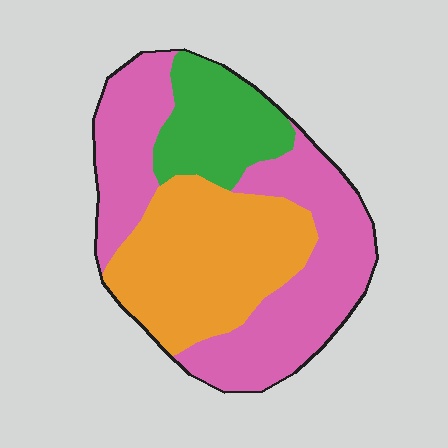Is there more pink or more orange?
Pink.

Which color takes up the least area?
Green, at roughly 20%.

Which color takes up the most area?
Pink, at roughly 45%.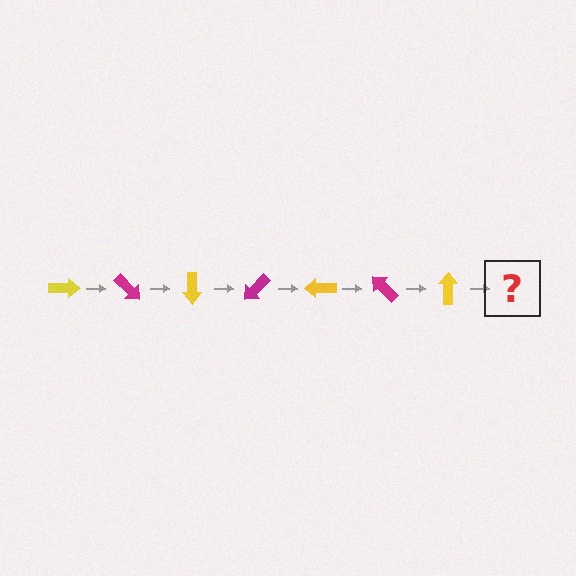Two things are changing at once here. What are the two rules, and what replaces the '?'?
The two rules are that it rotates 45 degrees each step and the color cycles through yellow and magenta. The '?' should be a magenta arrow, rotated 315 degrees from the start.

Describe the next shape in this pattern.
It should be a magenta arrow, rotated 315 degrees from the start.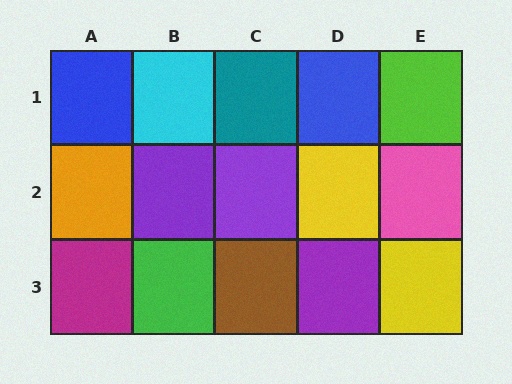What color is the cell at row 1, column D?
Blue.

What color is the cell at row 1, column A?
Blue.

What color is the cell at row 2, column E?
Pink.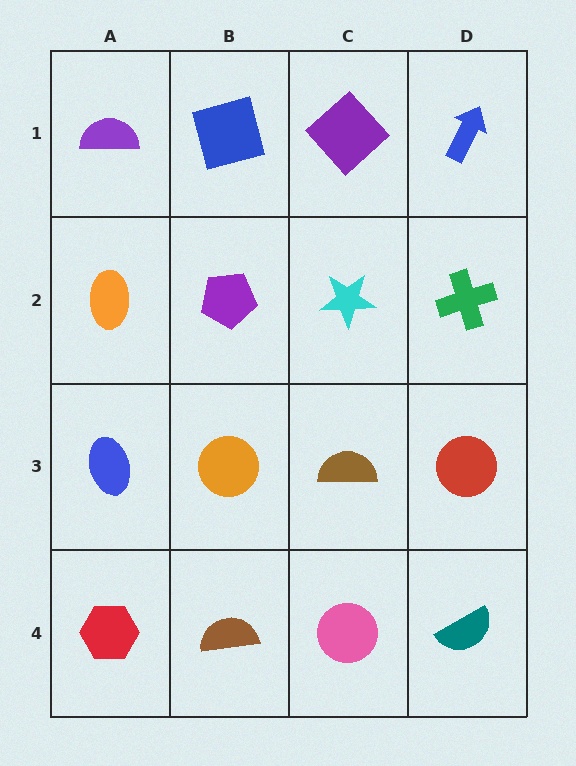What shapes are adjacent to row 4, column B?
An orange circle (row 3, column B), a red hexagon (row 4, column A), a pink circle (row 4, column C).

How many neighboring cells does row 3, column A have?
3.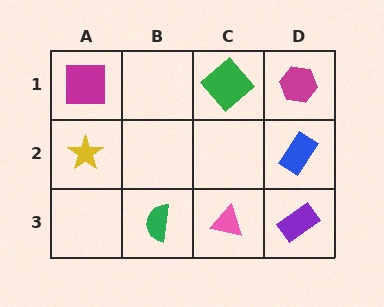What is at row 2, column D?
A blue rectangle.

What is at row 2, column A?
A yellow star.